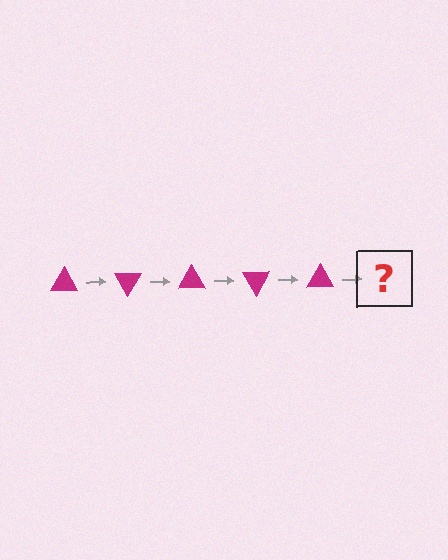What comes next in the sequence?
The next element should be a magenta triangle rotated 300 degrees.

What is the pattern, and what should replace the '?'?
The pattern is that the triangle rotates 60 degrees each step. The '?' should be a magenta triangle rotated 300 degrees.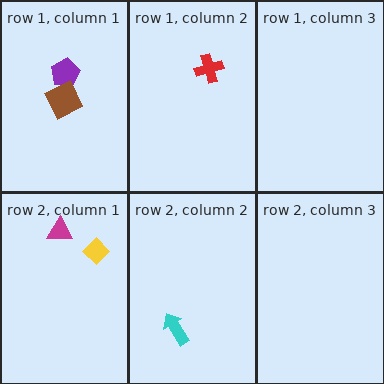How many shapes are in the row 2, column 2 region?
1.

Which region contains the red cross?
The row 1, column 2 region.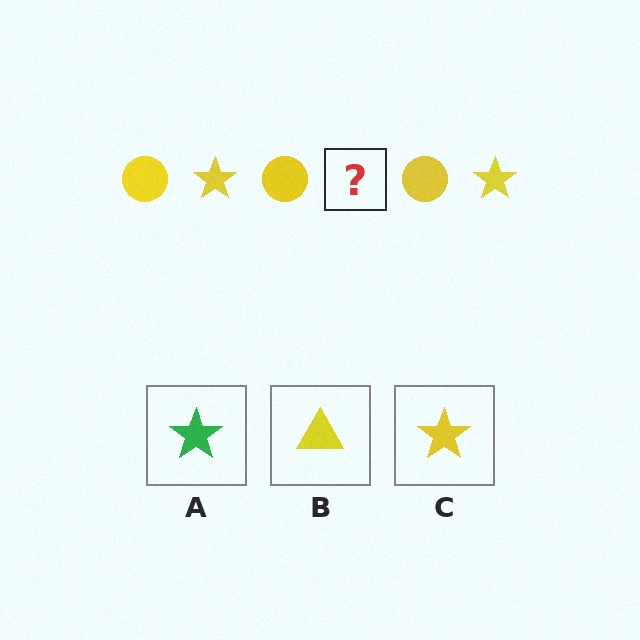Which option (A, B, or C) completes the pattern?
C.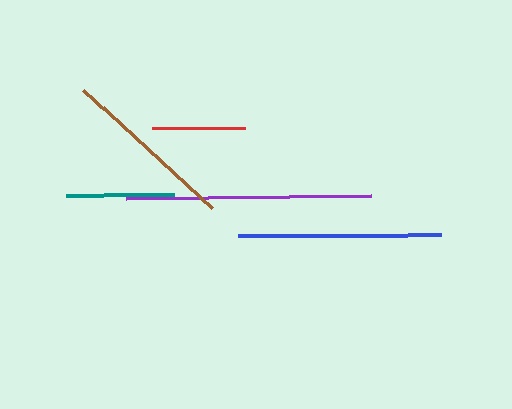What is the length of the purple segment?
The purple segment is approximately 245 pixels long.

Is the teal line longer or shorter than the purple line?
The purple line is longer than the teal line.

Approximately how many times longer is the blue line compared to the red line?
The blue line is approximately 2.2 times the length of the red line.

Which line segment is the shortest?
The red line is the shortest at approximately 93 pixels.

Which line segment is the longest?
The purple line is the longest at approximately 245 pixels.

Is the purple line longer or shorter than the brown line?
The purple line is longer than the brown line.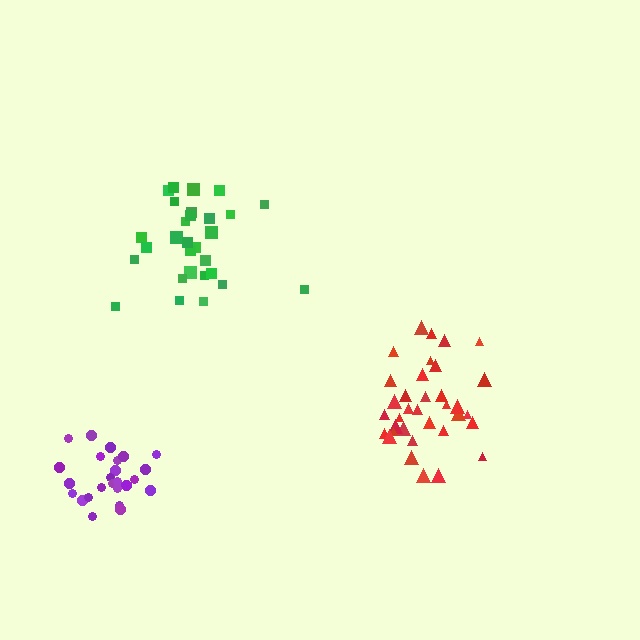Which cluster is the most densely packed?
Red.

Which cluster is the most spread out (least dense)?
Green.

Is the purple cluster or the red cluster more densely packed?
Red.